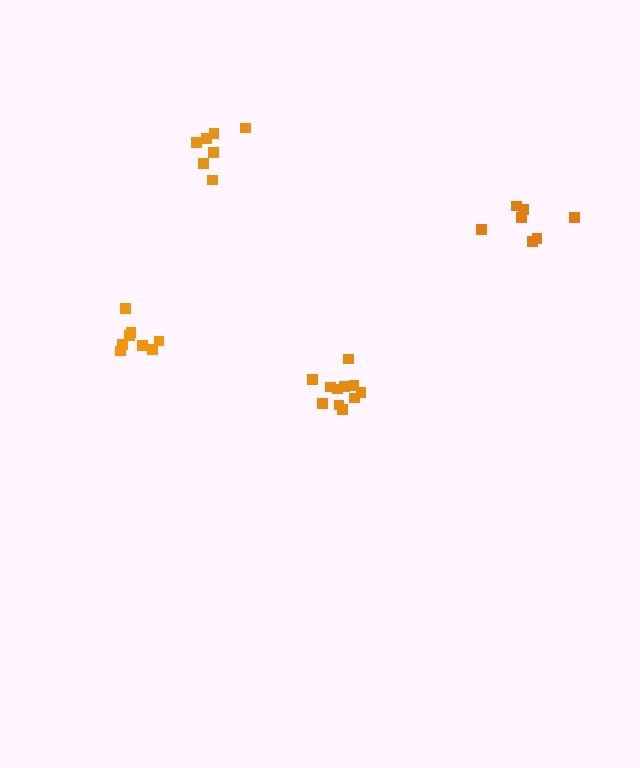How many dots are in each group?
Group 1: 7 dots, Group 2: 11 dots, Group 3: 8 dots, Group 4: 7 dots (33 total).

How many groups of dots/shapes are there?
There are 4 groups.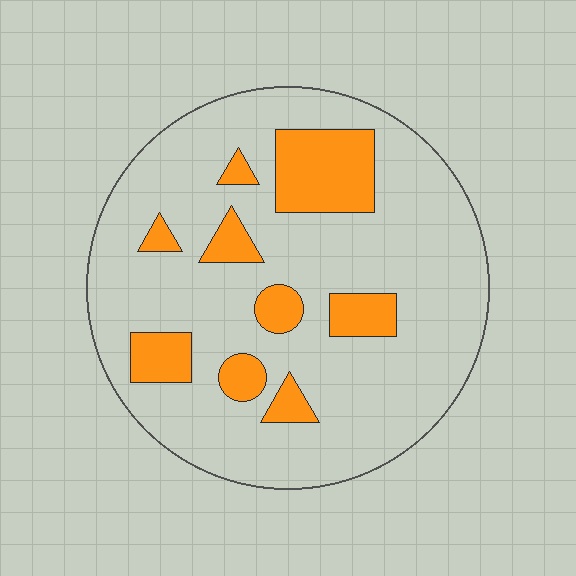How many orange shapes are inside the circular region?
9.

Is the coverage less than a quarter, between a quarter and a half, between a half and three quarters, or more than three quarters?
Less than a quarter.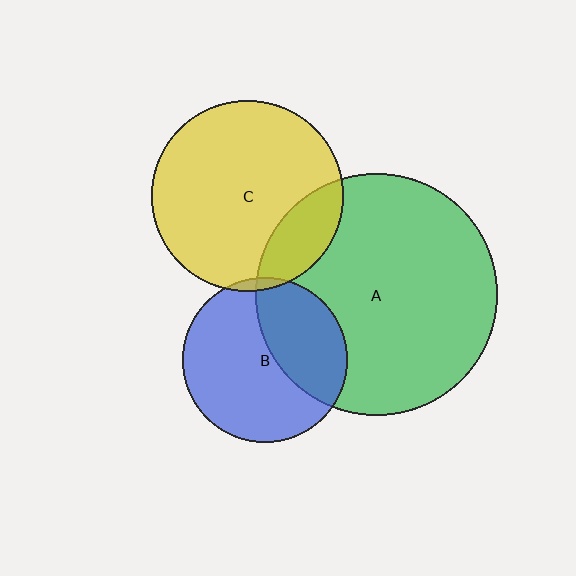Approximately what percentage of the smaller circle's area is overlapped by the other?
Approximately 20%.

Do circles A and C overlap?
Yes.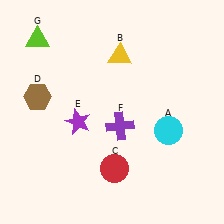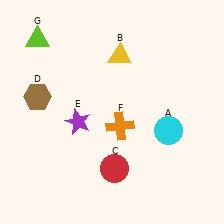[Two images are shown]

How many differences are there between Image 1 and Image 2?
There is 1 difference between the two images.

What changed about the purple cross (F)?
In Image 1, F is purple. In Image 2, it changed to orange.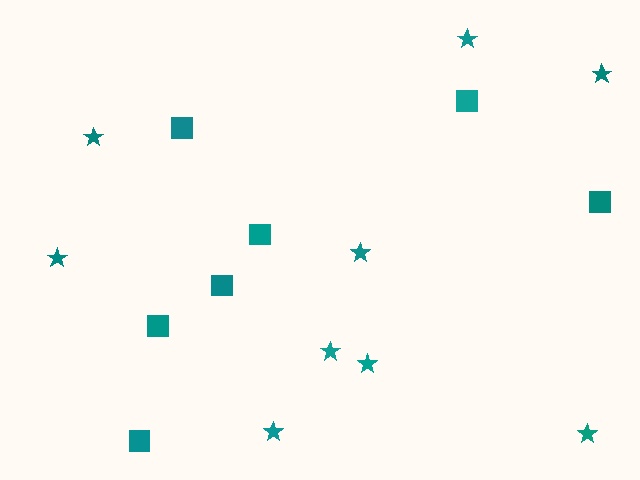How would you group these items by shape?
There are 2 groups: one group of squares (7) and one group of stars (9).